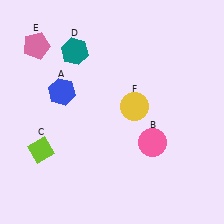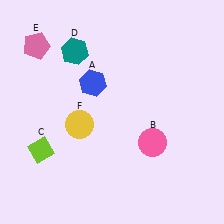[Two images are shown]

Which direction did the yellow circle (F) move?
The yellow circle (F) moved left.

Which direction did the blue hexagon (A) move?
The blue hexagon (A) moved right.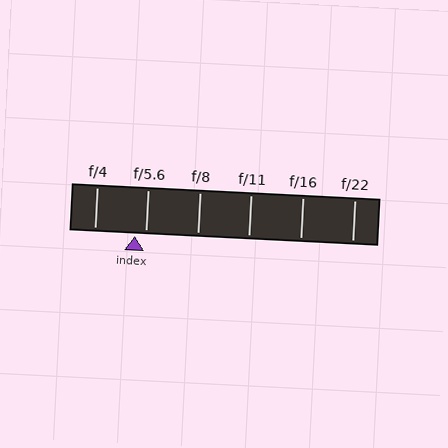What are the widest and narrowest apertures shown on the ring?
The widest aperture shown is f/4 and the narrowest is f/22.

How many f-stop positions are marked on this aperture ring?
There are 6 f-stop positions marked.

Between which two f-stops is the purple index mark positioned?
The index mark is between f/4 and f/5.6.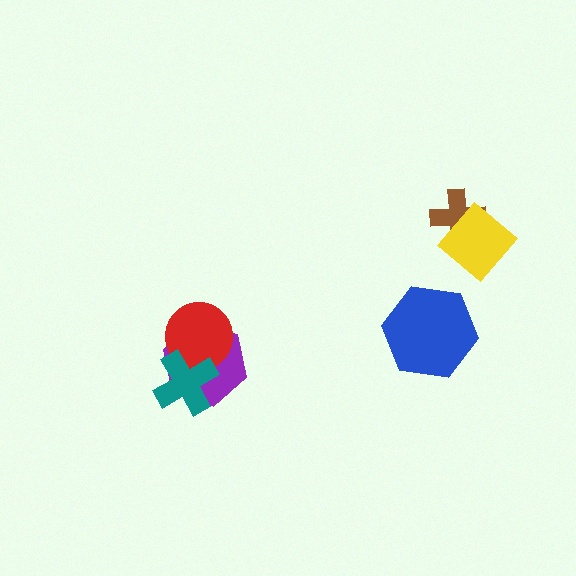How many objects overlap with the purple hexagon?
2 objects overlap with the purple hexagon.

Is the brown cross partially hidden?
Yes, it is partially covered by another shape.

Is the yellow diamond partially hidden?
No, no other shape covers it.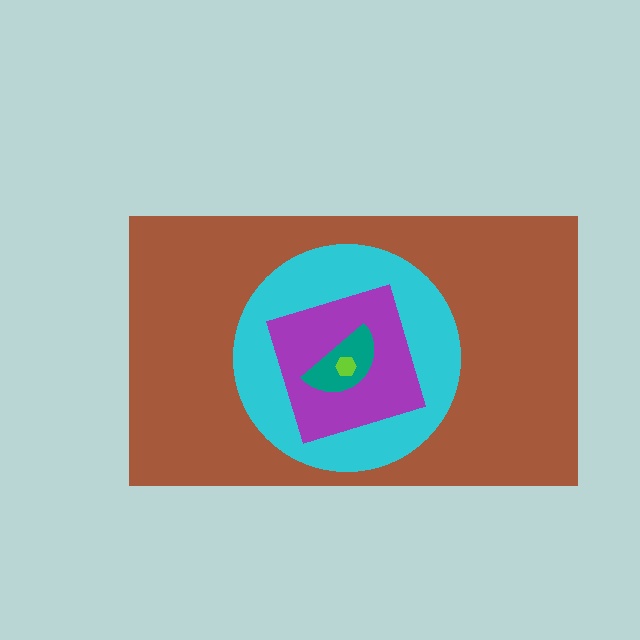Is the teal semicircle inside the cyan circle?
Yes.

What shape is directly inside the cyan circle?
The purple square.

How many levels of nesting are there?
5.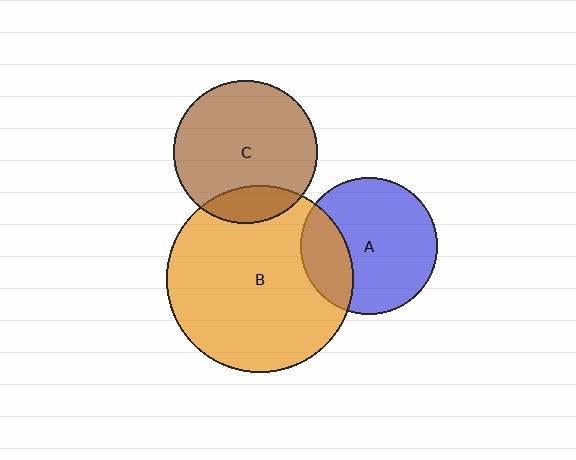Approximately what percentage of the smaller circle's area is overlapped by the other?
Approximately 15%.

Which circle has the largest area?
Circle B (orange).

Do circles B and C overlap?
Yes.